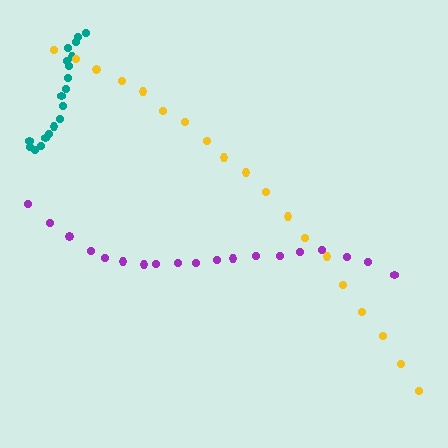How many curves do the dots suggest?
There are 3 distinct paths.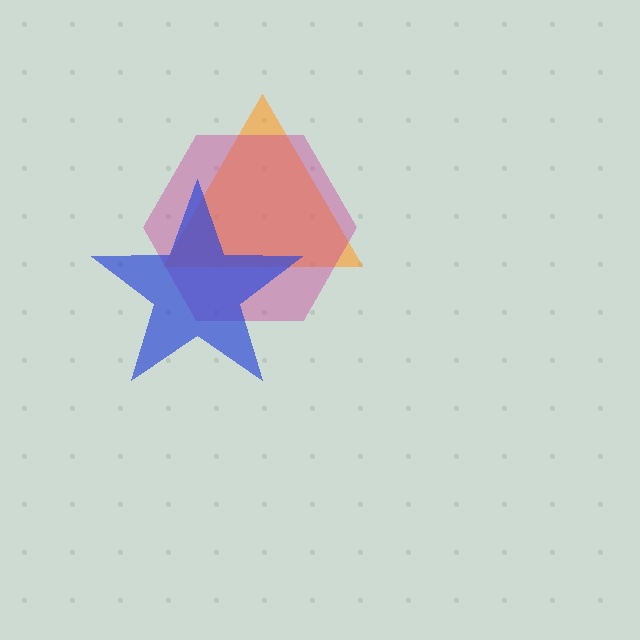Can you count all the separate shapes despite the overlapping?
Yes, there are 3 separate shapes.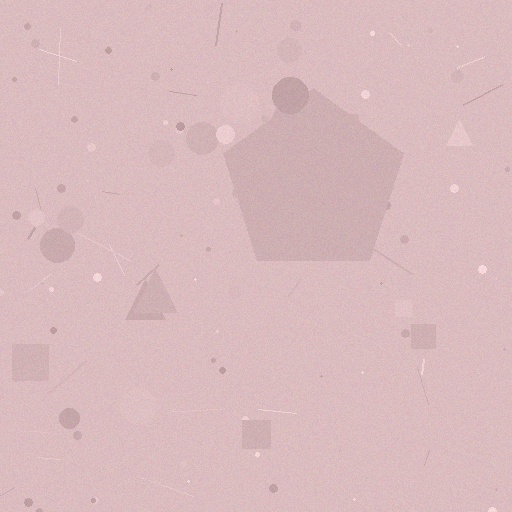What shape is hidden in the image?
A pentagon is hidden in the image.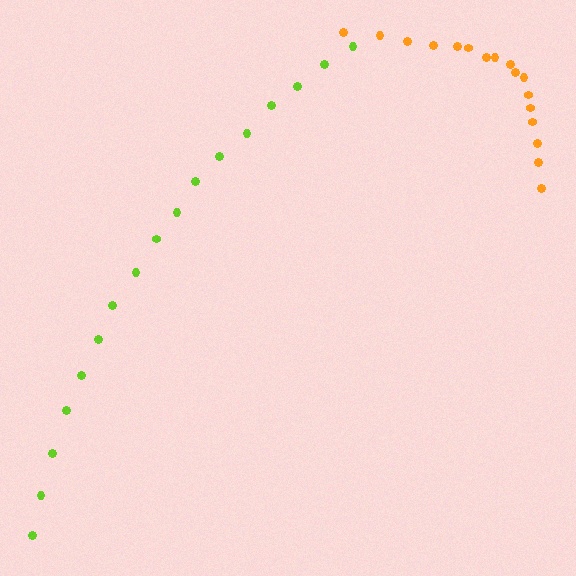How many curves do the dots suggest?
There are 2 distinct paths.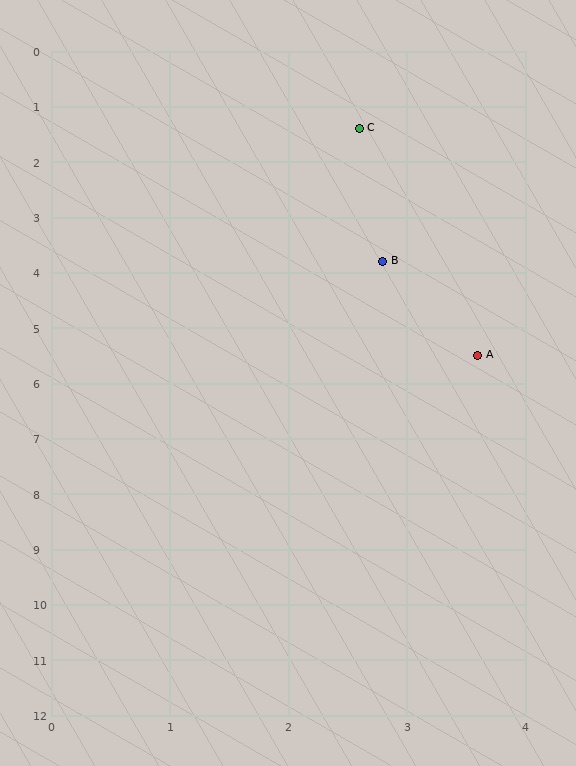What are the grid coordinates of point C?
Point C is at approximately (2.6, 1.4).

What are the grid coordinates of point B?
Point B is at approximately (2.8, 3.8).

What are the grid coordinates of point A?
Point A is at approximately (3.6, 5.5).